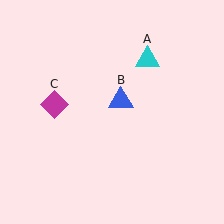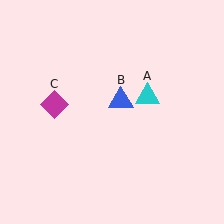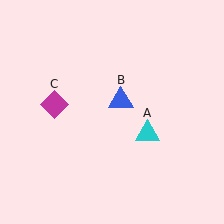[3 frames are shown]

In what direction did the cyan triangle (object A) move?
The cyan triangle (object A) moved down.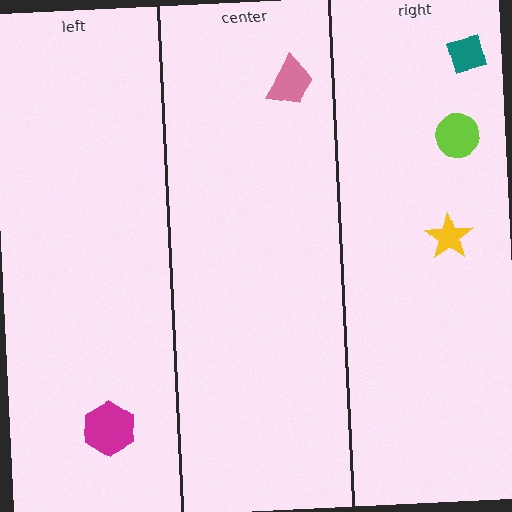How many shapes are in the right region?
3.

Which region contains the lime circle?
The right region.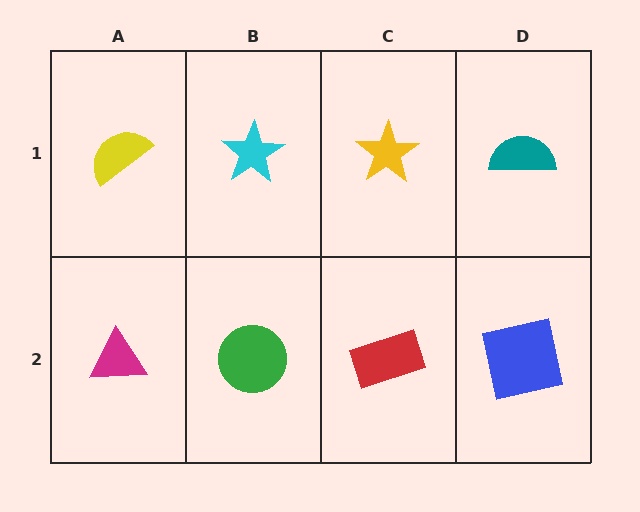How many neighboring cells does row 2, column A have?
2.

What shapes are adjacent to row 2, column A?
A yellow semicircle (row 1, column A), a green circle (row 2, column B).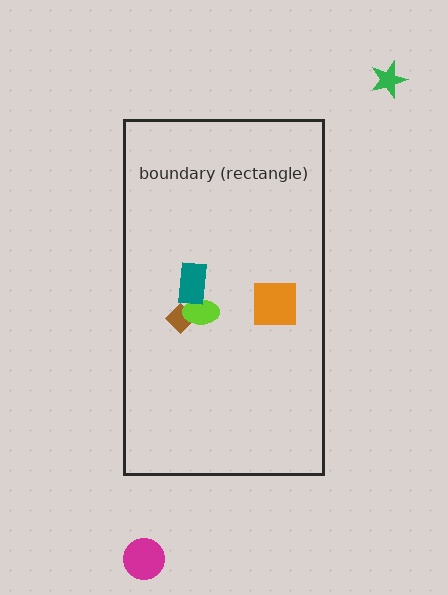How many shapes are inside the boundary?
4 inside, 2 outside.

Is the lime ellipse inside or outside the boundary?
Inside.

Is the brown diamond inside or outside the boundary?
Inside.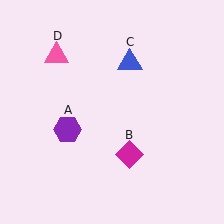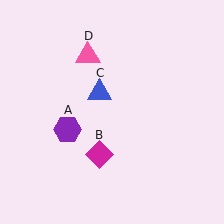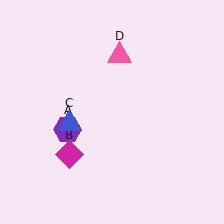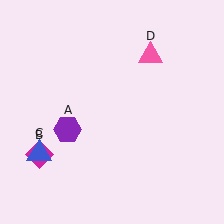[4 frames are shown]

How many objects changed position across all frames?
3 objects changed position: magenta diamond (object B), blue triangle (object C), pink triangle (object D).